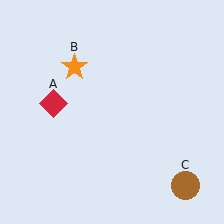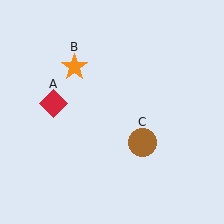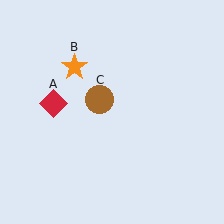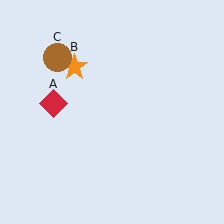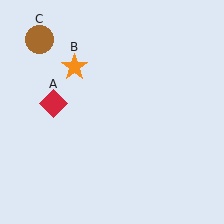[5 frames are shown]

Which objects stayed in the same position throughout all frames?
Red diamond (object A) and orange star (object B) remained stationary.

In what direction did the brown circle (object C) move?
The brown circle (object C) moved up and to the left.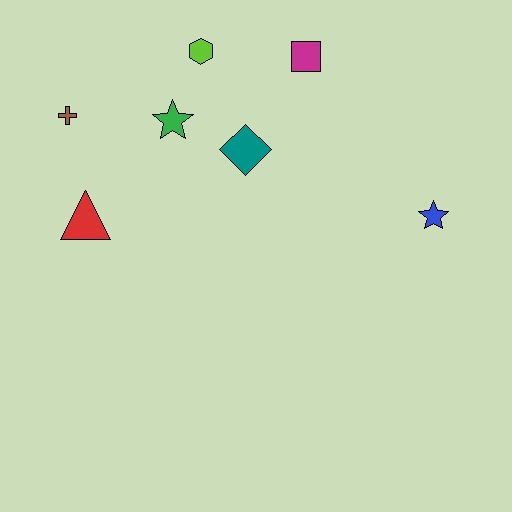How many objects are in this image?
There are 7 objects.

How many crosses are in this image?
There is 1 cross.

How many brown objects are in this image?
There is 1 brown object.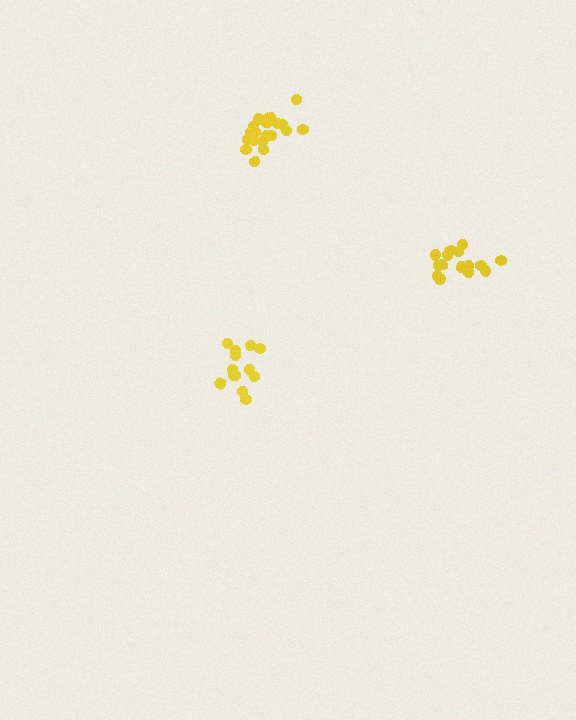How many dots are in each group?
Group 1: 16 dots, Group 2: 13 dots, Group 3: 19 dots (48 total).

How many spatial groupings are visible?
There are 3 spatial groupings.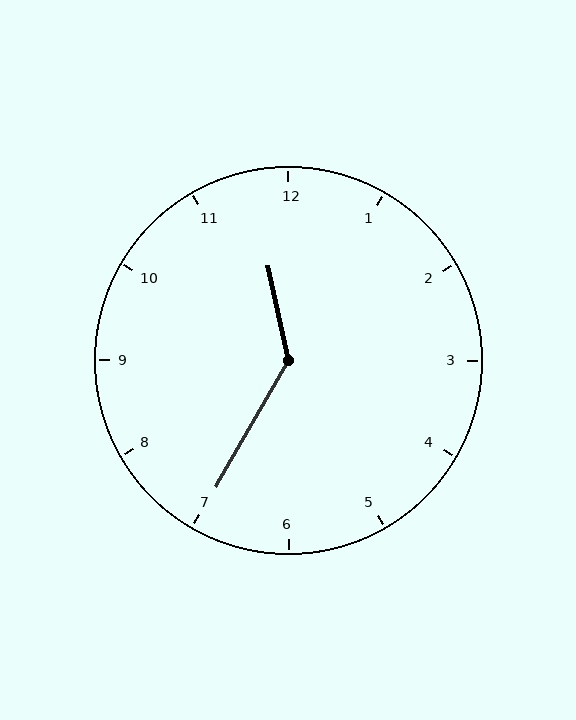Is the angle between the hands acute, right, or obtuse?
It is obtuse.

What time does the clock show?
11:35.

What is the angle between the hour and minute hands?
Approximately 138 degrees.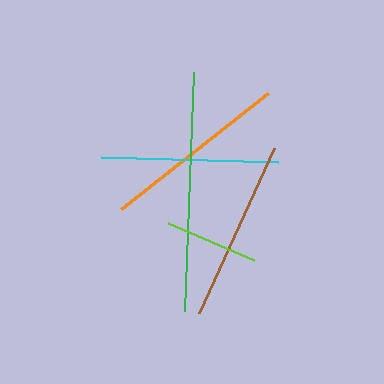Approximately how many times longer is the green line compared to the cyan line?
The green line is approximately 1.3 times the length of the cyan line.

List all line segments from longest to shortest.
From longest to shortest: green, orange, brown, cyan, lime.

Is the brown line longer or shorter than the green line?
The green line is longer than the brown line.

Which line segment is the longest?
The green line is the longest at approximately 238 pixels.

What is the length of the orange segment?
The orange segment is approximately 187 pixels long.